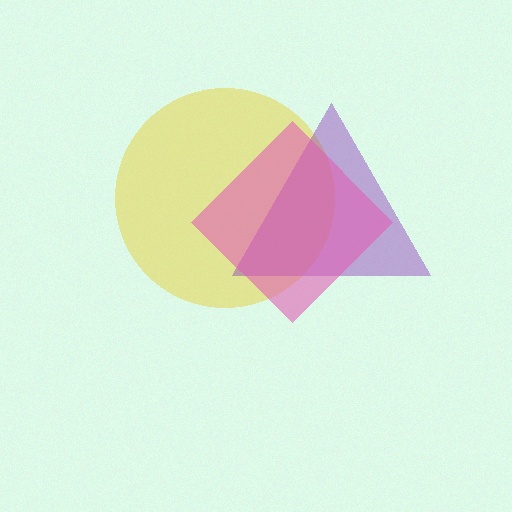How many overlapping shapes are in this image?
There are 3 overlapping shapes in the image.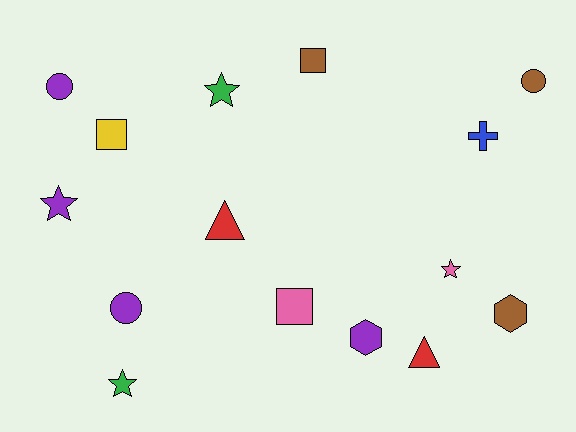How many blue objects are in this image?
There is 1 blue object.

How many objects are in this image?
There are 15 objects.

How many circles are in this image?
There are 3 circles.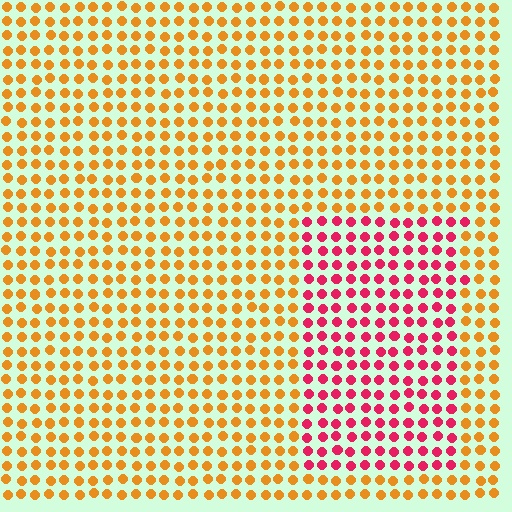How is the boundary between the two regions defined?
The boundary is defined purely by a slight shift in hue (about 53 degrees). Spacing, size, and orientation are identical on both sides.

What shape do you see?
I see a rectangle.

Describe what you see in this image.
The image is filled with small orange elements in a uniform arrangement. A rectangle-shaped region is visible where the elements are tinted to a slightly different hue, forming a subtle color boundary.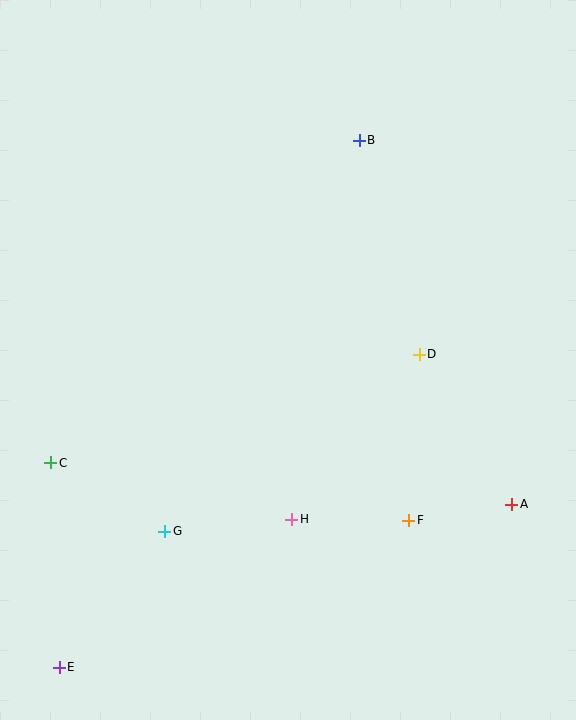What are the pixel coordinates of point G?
Point G is at (165, 531).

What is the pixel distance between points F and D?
The distance between F and D is 166 pixels.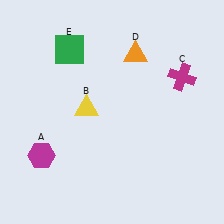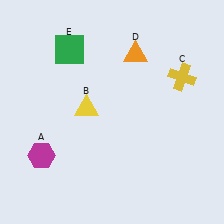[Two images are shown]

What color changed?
The cross (C) changed from magenta in Image 1 to yellow in Image 2.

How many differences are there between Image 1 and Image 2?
There is 1 difference between the two images.